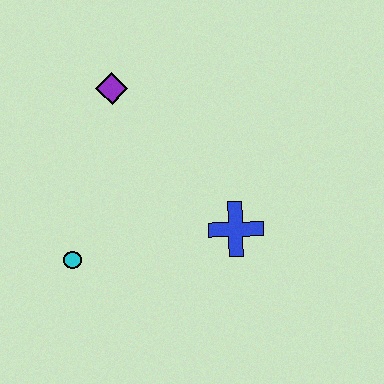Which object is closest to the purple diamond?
The cyan circle is closest to the purple diamond.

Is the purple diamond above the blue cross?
Yes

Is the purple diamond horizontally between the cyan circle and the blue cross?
Yes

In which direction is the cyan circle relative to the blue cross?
The cyan circle is to the left of the blue cross.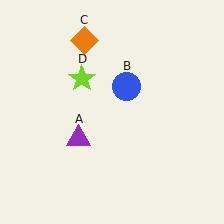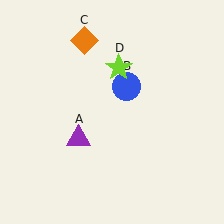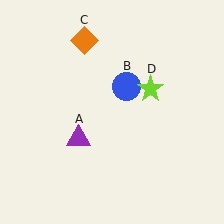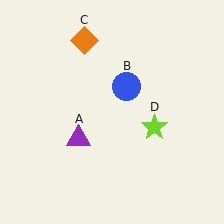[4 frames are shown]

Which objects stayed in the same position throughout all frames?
Purple triangle (object A) and blue circle (object B) and orange diamond (object C) remained stationary.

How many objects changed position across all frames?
1 object changed position: lime star (object D).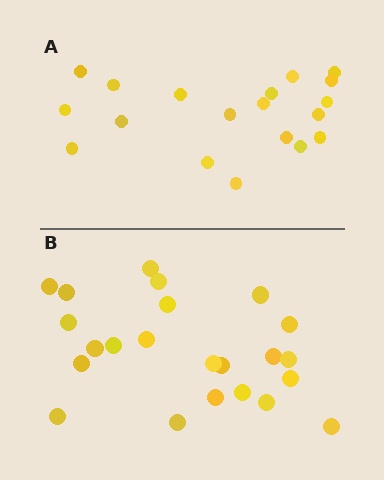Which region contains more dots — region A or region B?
Region B (the bottom region) has more dots.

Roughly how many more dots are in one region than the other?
Region B has about 4 more dots than region A.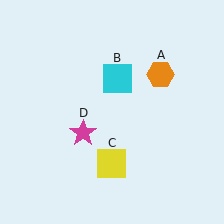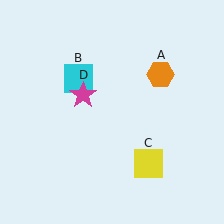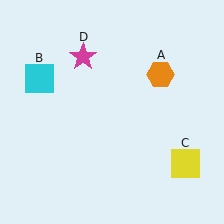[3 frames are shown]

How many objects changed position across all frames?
3 objects changed position: cyan square (object B), yellow square (object C), magenta star (object D).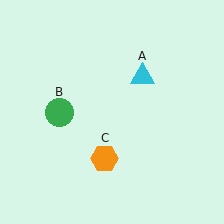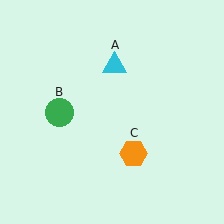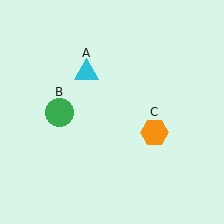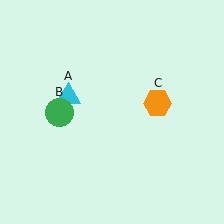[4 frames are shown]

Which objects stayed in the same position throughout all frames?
Green circle (object B) remained stationary.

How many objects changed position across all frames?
2 objects changed position: cyan triangle (object A), orange hexagon (object C).